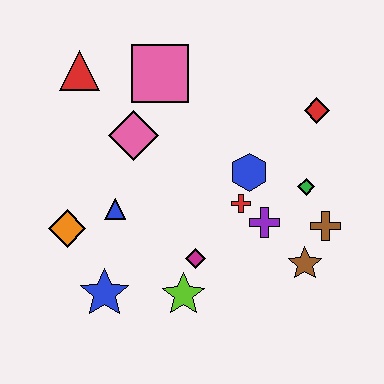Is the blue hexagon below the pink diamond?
Yes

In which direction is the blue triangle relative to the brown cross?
The blue triangle is to the left of the brown cross.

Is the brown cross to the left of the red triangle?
No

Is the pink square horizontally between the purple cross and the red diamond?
No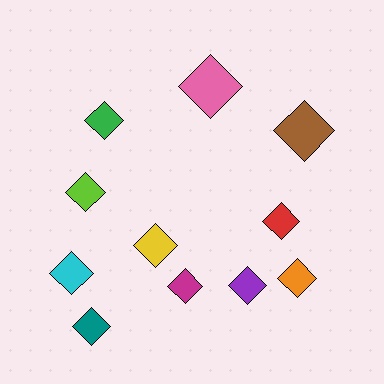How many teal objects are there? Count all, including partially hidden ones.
There is 1 teal object.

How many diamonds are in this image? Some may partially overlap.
There are 11 diamonds.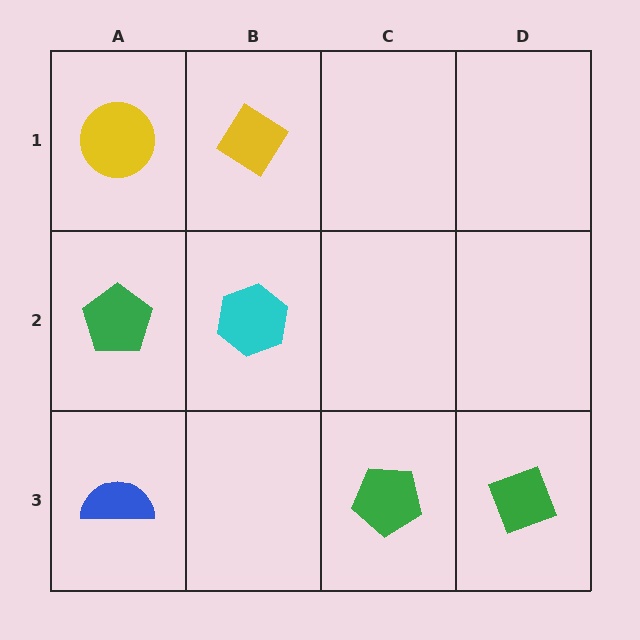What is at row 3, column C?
A green pentagon.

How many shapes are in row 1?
2 shapes.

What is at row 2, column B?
A cyan hexagon.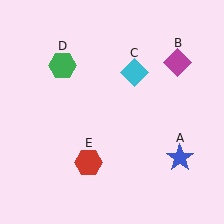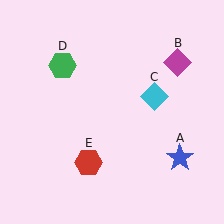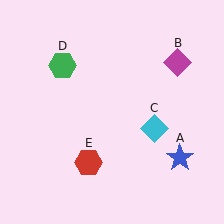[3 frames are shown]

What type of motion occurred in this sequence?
The cyan diamond (object C) rotated clockwise around the center of the scene.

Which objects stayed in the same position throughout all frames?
Blue star (object A) and magenta diamond (object B) and green hexagon (object D) and red hexagon (object E) remained stationary.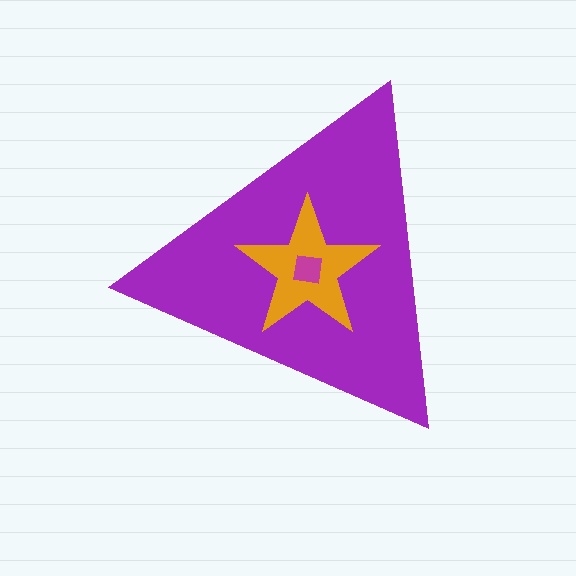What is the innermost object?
The magenta square.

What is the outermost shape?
The purple triangle.